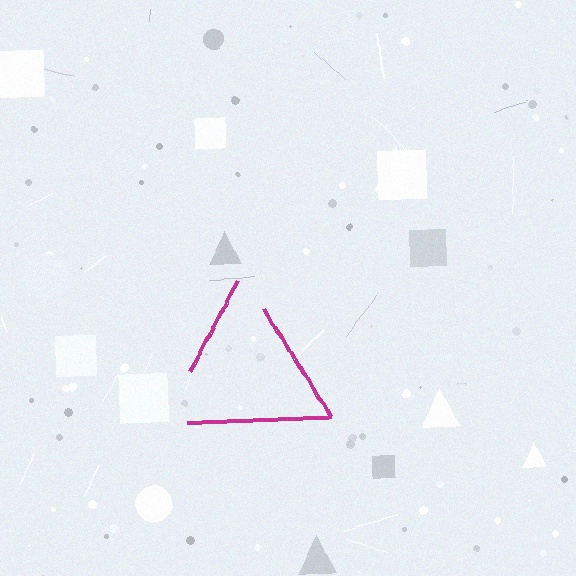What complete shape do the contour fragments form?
The contour fragments form a triangle.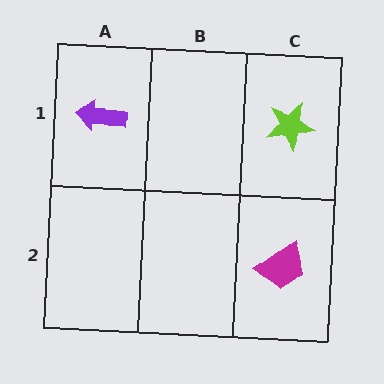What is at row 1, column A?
A purple arrow.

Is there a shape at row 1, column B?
No, that cell is empty.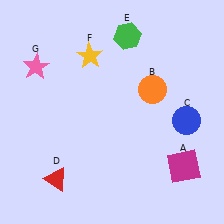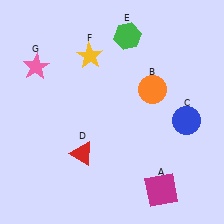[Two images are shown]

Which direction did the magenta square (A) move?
The magenta square (A) moved down.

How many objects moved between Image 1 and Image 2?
2 objects moved between the two images.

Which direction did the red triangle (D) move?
The red triangle (D) moved right.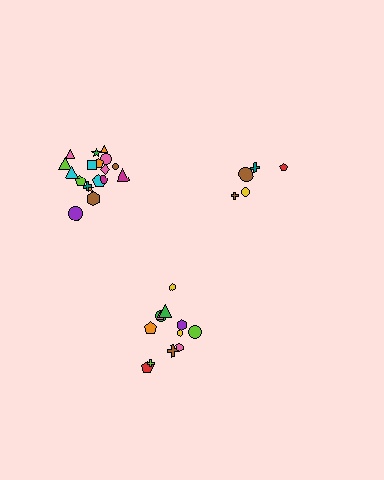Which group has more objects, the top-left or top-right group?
The top-left group.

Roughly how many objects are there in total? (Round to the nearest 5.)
Roughly 35 objects in total.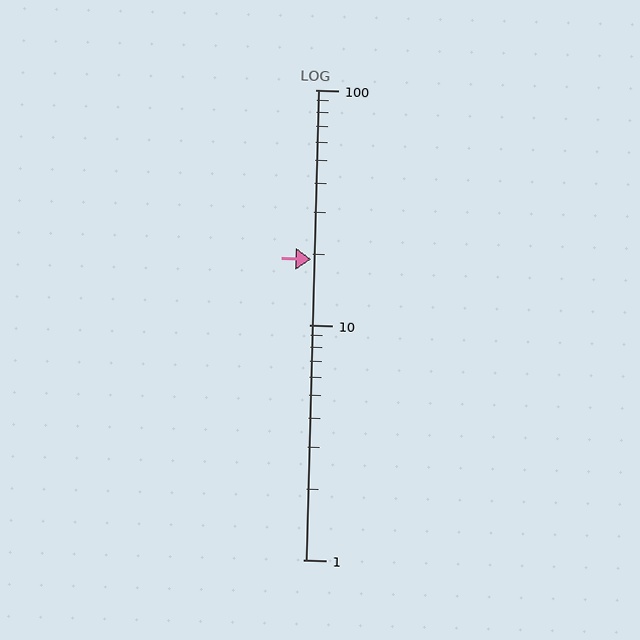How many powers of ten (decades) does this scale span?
The scale spans 2 decades, from 1 to 100.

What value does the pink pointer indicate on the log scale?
The pointer indicates approximately 19.